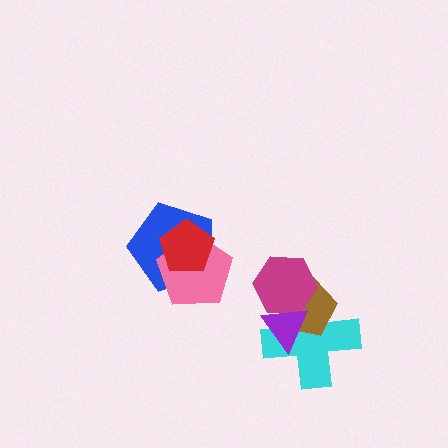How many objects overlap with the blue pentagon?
2 objects overlap with the blue pentagon.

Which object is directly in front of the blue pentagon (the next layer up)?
The pink pentagon is directly in front of the blue pentagon.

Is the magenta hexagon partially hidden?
Yes, it is partially covered by another shape.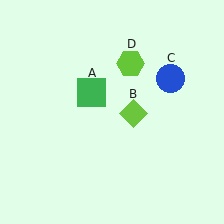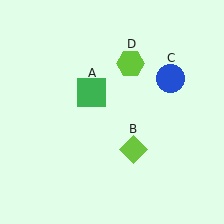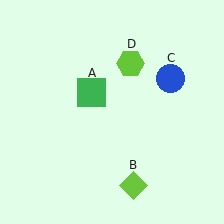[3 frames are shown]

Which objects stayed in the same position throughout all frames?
Green square (object A) and blue circle (object C) and lime hexagon (object D) remained stationary.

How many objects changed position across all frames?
1 object changed position: lime diamond (object B).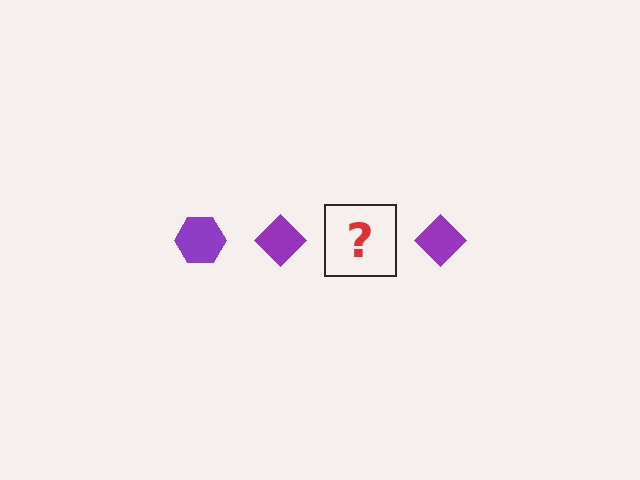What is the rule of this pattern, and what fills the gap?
The rule is that the pattern cycles through hexagon, diamond shapes in purple. The gap should be filled with a purple hexagon.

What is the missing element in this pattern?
The missing element is a purple hexagon.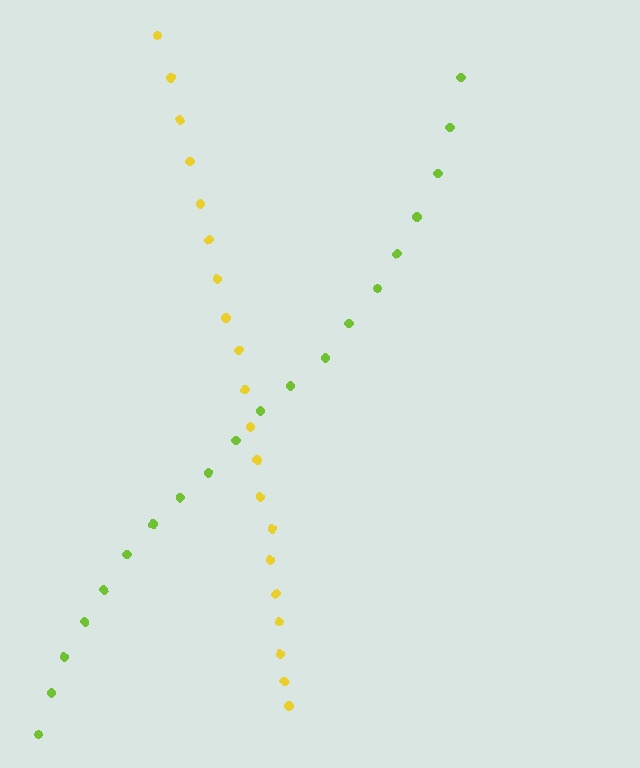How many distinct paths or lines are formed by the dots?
There are 2 distinct paths.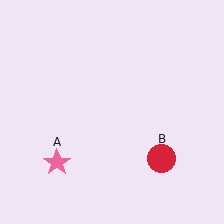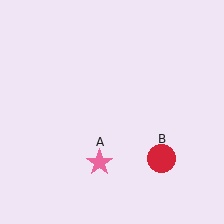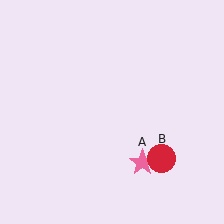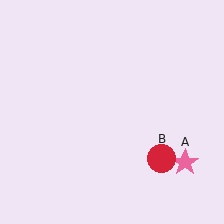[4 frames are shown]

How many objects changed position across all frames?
1 object changed position: pink star (object A).